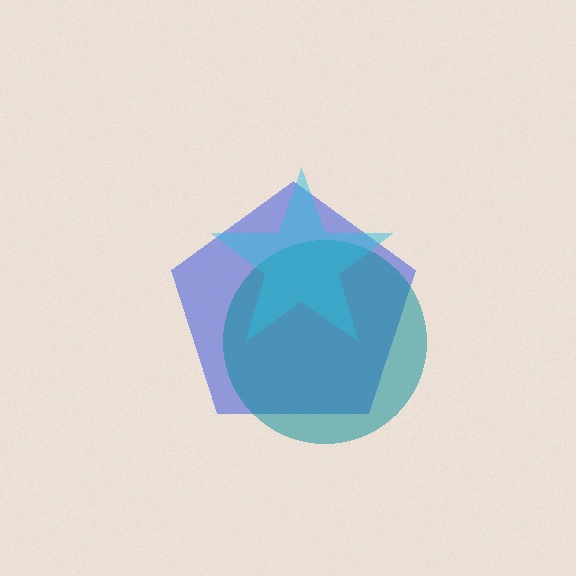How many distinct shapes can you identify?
There are 3 distinct shapes: a blue pentagon, a teal circle, a cyan star.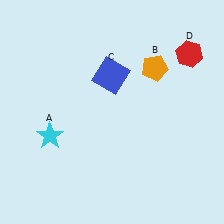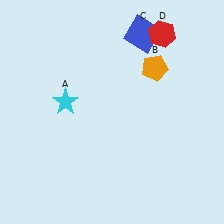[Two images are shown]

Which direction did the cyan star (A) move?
The cyan star (A) moved up.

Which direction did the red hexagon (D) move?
The red hexagon (D) moved left.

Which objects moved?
The objects that moved are: the cyan star (A), the blue square (C), the red hexagon (D).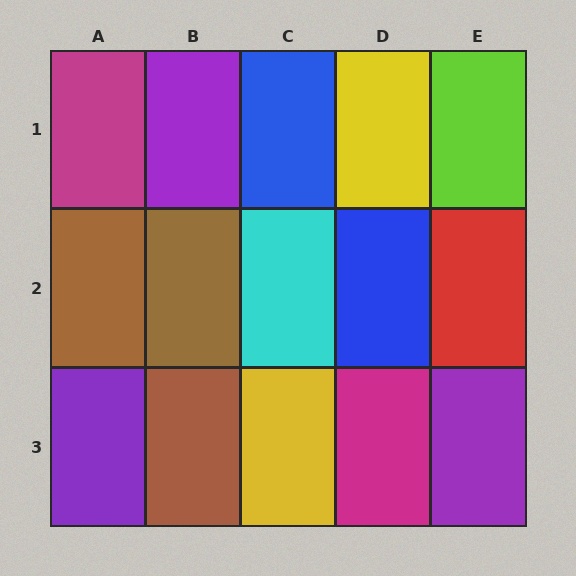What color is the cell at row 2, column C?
Cyan.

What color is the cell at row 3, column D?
Magenta.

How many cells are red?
1 cell is red.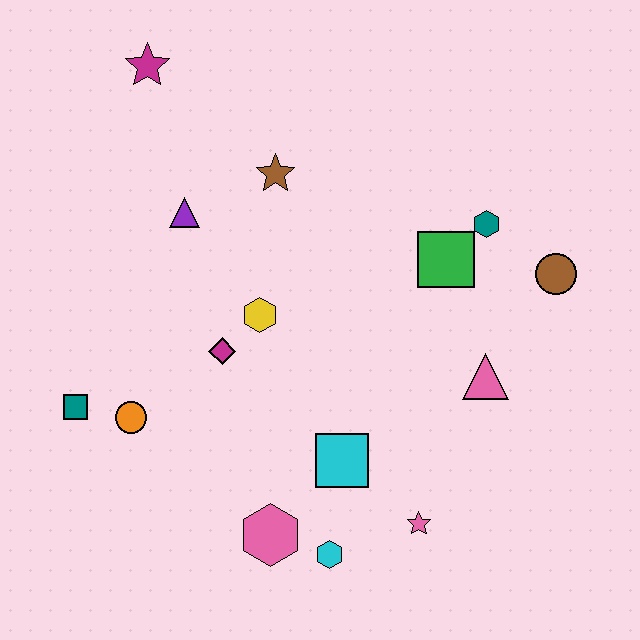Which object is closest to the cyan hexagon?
The pink hexagon is closest to the cyan hexagon.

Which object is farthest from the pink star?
The magenta star is farthest from the pink star.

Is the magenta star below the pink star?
No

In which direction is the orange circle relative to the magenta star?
The orange circle is below the magenta star.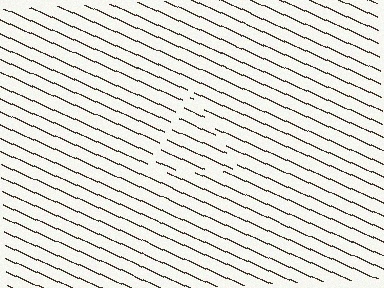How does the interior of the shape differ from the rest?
The interior of the shape contains the same grating, shifted by half a period — the contour is defined by the phase discontinuity where line-ends from the inner and outer gratings abut.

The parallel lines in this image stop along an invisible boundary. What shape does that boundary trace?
An illusory triangle. The interior of the shape contains the same grating, shifted by half a period — the contour is defined by the phase discontinuity where line-ends from the inner and outer gratings abut.